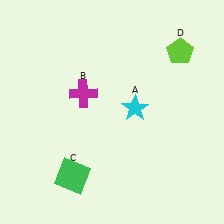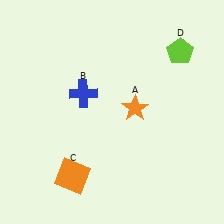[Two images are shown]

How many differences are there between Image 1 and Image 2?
There are 3 differences between the two images.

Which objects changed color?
A changed from cyan to orange. B changed from magenta to blue. C changed from green to orange.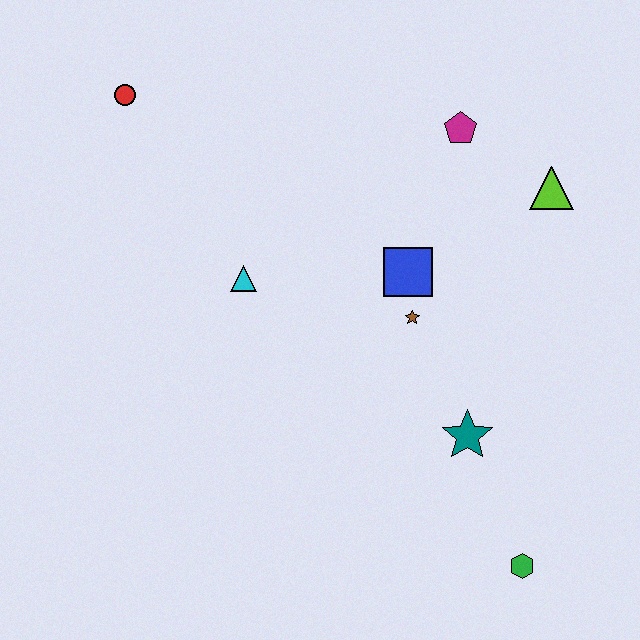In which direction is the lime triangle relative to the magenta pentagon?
The lime triangle is to the right of the magenta pentagon.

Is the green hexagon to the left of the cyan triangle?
No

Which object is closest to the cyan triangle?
The blue square is closest to the cyan triangle.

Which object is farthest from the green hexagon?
The red circle is farthest from the green hexagon.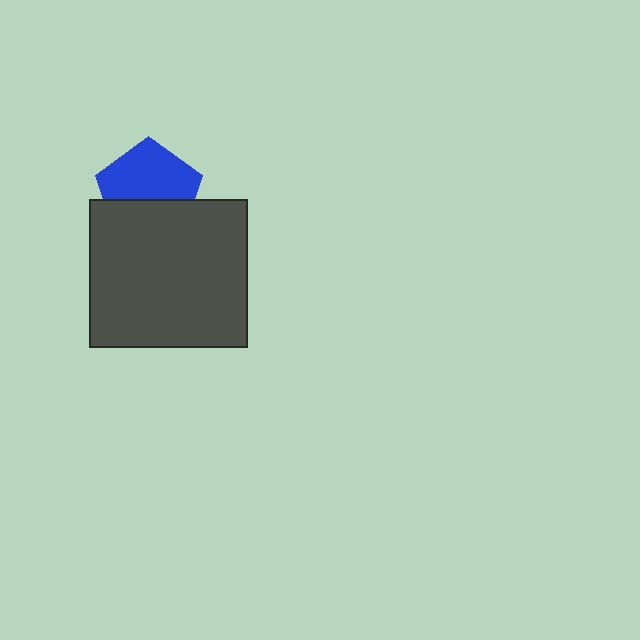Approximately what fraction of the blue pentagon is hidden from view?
Roughly 40% of the blue pentagon is hidden behind the dark gray rectangle.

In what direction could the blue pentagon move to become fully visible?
The blue pentagon could move up. That would shift it out from behind the dark gray rectangle entirely.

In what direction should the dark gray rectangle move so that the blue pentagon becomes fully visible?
The dark gray rectangle should move down. That is the shortest direction to clear the overlap and leave the blue pentagon fully visible.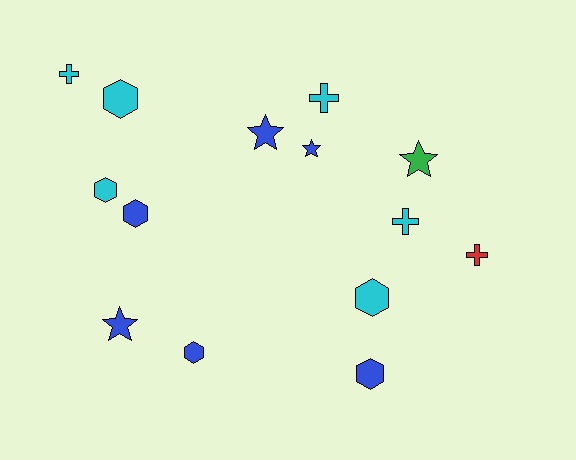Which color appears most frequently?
Cyan, with 6 objects.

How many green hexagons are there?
There are no green hexagons.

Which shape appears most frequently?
Hexagon, with 6 objects.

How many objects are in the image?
There are 14 objects.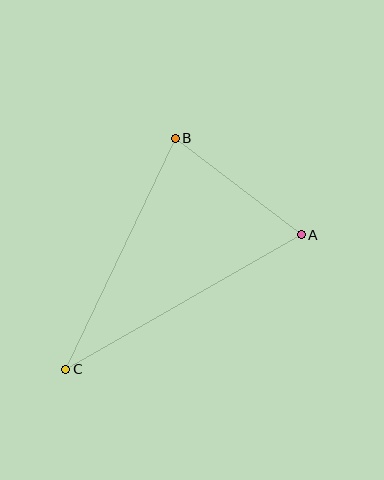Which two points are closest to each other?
Points A and B are closest to each other.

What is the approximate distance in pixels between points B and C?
The distance between B and C is approximately 256 pixels.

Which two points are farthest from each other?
Points A and C are farthest from each other.